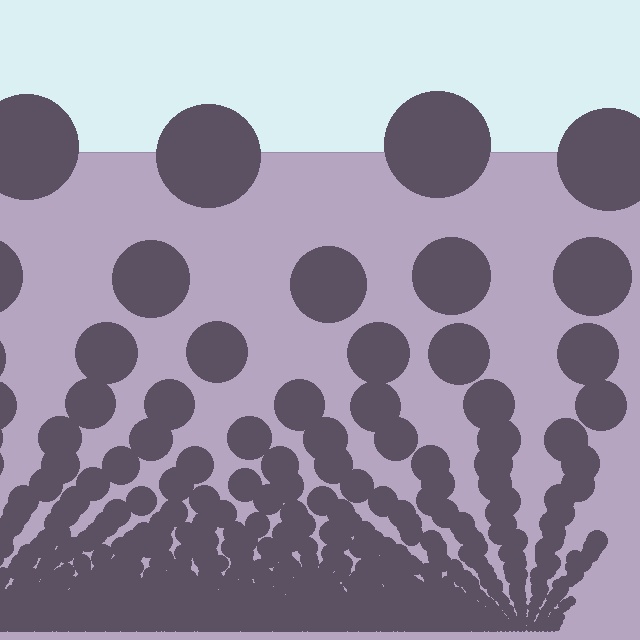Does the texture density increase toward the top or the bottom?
Density increases toward the bottom.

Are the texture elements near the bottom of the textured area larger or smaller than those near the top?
Smaller. The gradient is inverted — elements near the bottom are smaller and denser.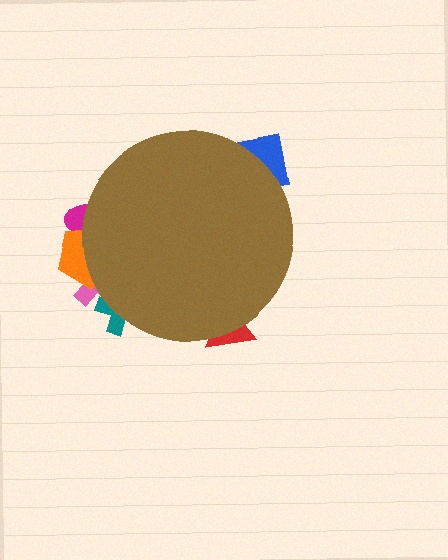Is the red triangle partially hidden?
Yes, the red triangle is partially hidden behind the brown circle.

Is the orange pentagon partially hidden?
Yes, the orange pentagon is partially hidden behind the brown circle.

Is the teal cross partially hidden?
Yes, the teal cross is partially hidden behind the brown circle.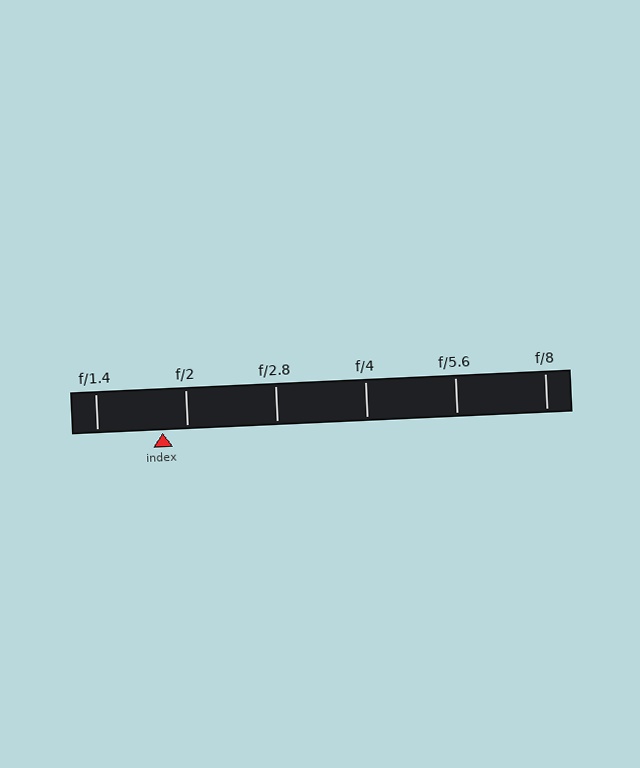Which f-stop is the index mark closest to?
The index mark is closest to f/2.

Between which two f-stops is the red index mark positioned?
The index mark is between f/1.4 and f/2.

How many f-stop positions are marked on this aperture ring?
There are 6 f-stop positions marked.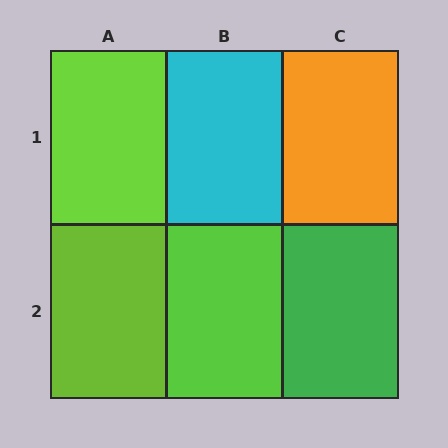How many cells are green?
1 cell is green.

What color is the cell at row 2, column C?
Green.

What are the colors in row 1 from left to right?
Lime, cyan, orange.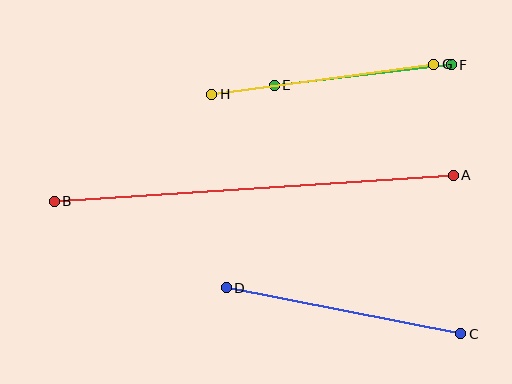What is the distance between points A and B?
The distance is approximately 400 pixels.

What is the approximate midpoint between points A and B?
The midpoint is at approximately (254, 188) pixels.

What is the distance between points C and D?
The distance is approximately 239 pixels.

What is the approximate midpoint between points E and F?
The midpoint is at approximately (363, 75) pixels.